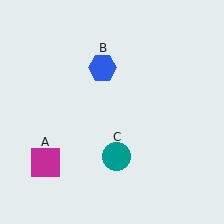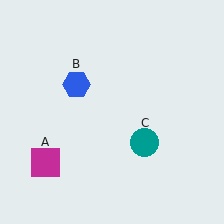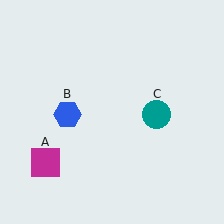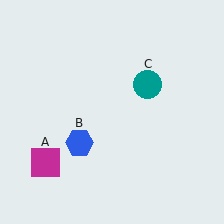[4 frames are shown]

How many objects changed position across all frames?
2 objects changed position: blue hexagon (object B), teal circle (object C).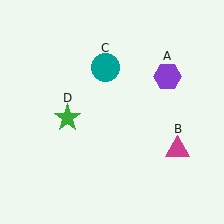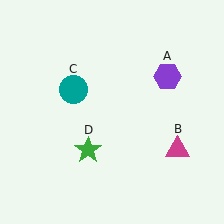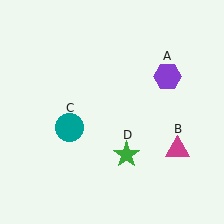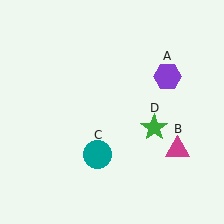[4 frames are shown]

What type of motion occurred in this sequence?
The teal circle (object C), green star (object D) rotated counterclockwise around the center of the scene.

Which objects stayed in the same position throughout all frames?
Purple hexagon (object A) and magenta triangle (object B) remained stationary.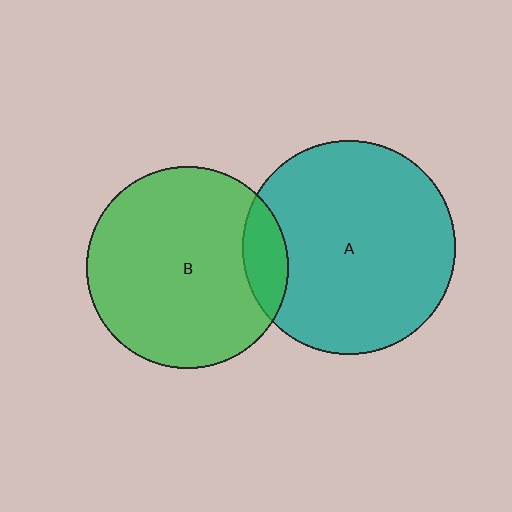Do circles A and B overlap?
Yes.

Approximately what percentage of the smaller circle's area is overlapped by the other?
Approximately 10%.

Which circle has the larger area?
Circle A (teal).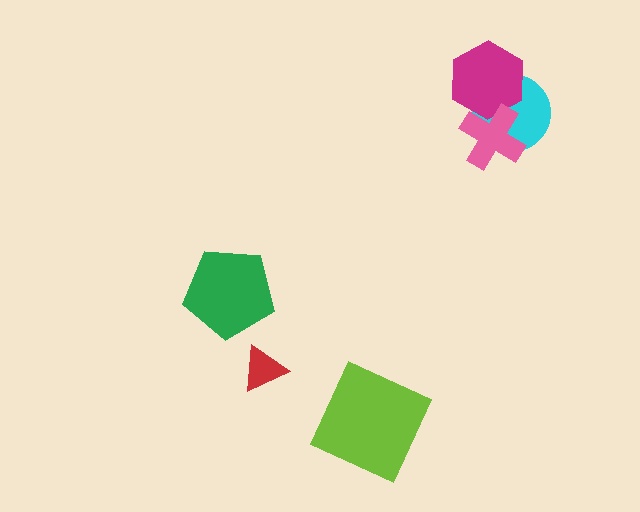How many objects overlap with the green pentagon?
0 objects overlap with the green pentagon.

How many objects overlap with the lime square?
0 objects overlap with the lime square.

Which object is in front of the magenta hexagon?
The pink cross is in front of the magenta hexagon.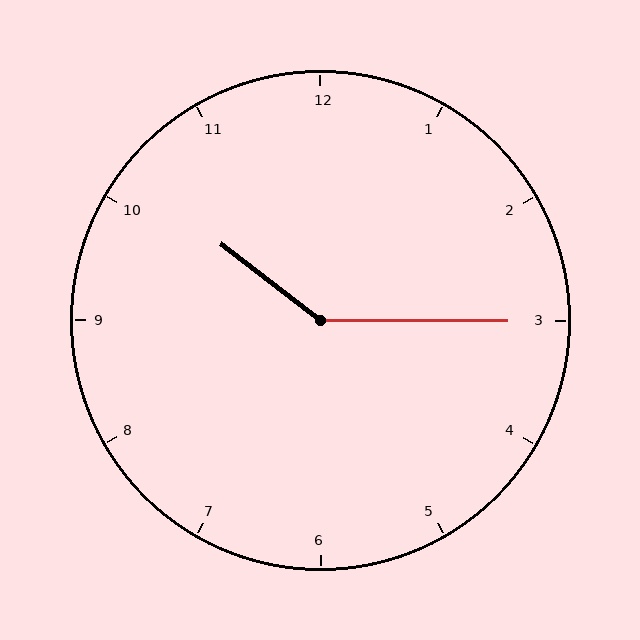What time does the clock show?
10:15.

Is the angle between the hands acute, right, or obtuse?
It is obtuse.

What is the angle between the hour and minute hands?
Approximately 142 degrees.